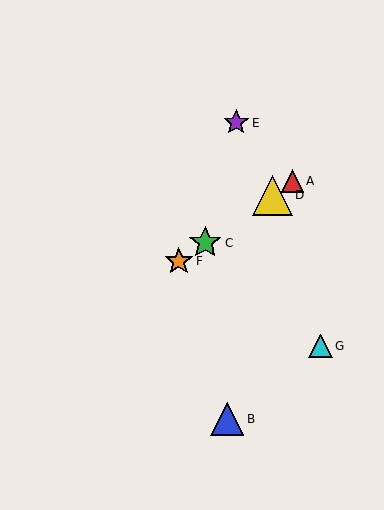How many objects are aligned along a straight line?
4 objects (A, C, D, F) are aligned along a straight line.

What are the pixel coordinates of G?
Object G is at (321, 346).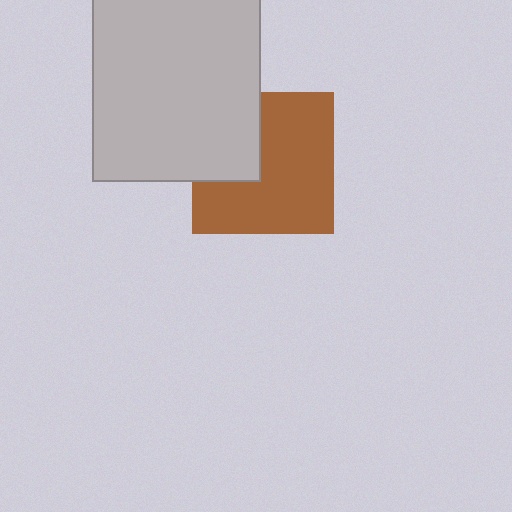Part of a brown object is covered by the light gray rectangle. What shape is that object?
It is a square.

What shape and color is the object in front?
The object in front is a light gray rectangle.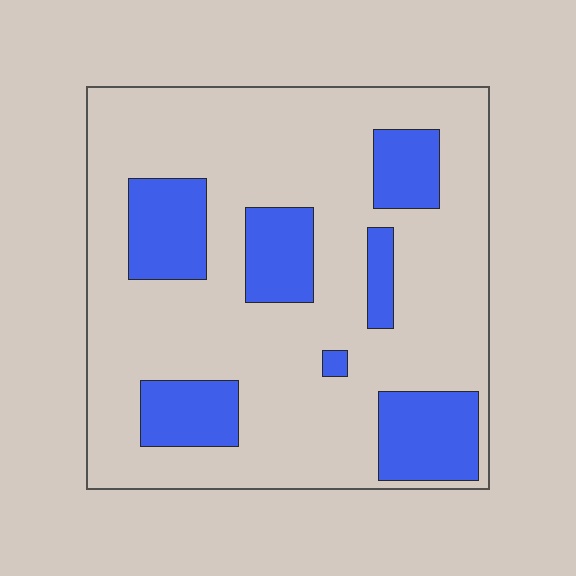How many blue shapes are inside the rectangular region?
7.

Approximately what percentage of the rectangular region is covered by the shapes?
Approximately 25%.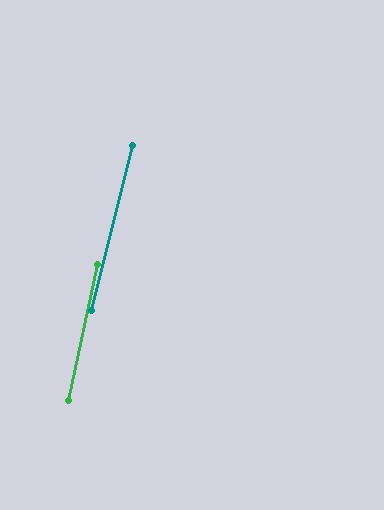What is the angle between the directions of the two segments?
Approximately 2 degrees.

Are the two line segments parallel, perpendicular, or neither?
Parallel — their directions differ by only 1.9°.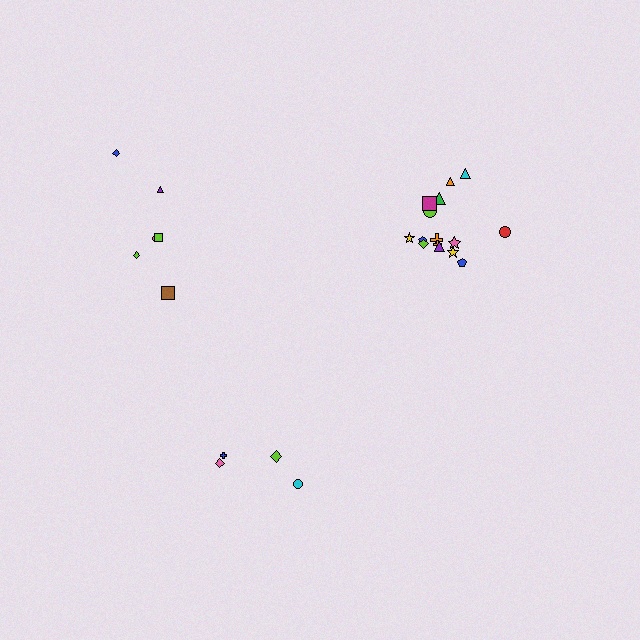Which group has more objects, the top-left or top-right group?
The top-right group.